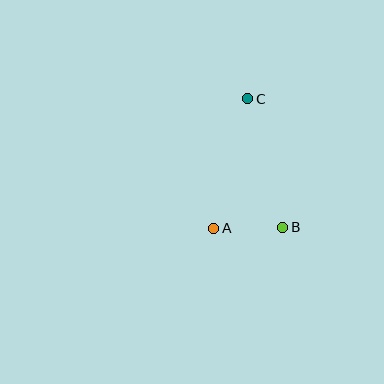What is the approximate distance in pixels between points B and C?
The distance between B and C is approximately 133 pixels.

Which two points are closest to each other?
Points A and B are closest to each other.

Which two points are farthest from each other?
Points A and C are farthest from each other.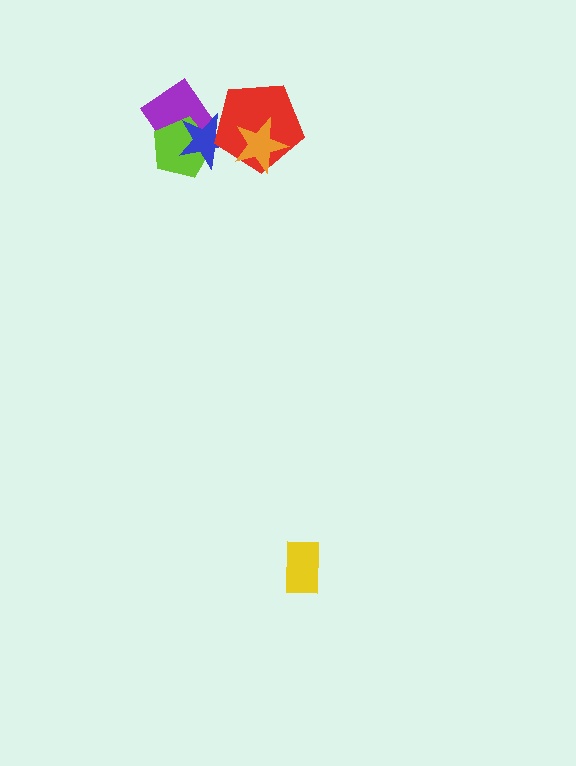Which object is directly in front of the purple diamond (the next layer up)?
The lime pentagon is directly in front of the purple diamond.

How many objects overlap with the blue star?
3 objects overlap with the blue star.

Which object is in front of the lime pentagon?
The blue star is in front of the lime pentagon.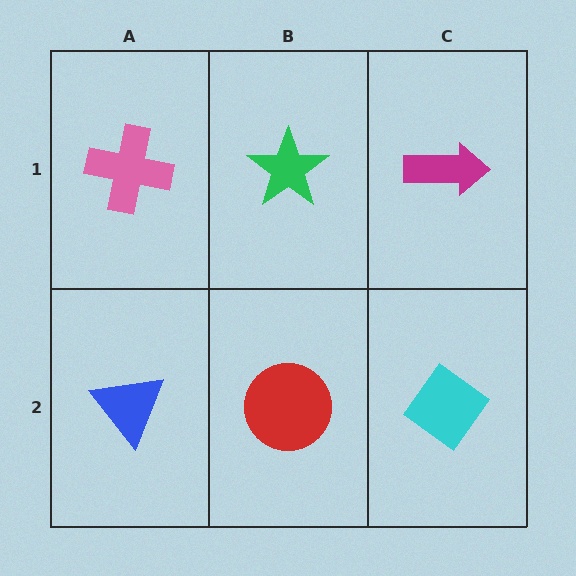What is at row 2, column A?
A blue triangle.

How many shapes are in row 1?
3 shapes.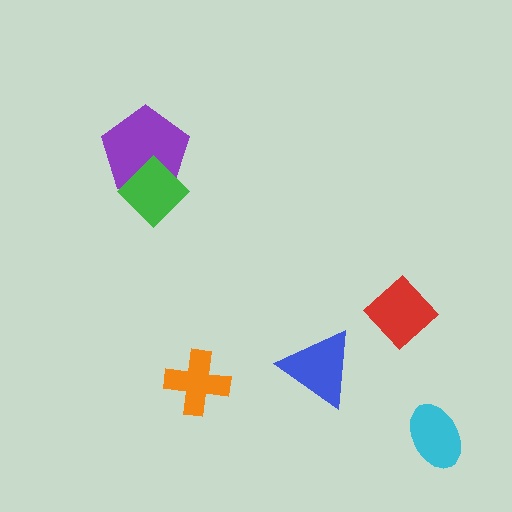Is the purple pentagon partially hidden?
Yes, it is partially covered by another shape.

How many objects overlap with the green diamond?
1 object overlaps with the green diamond.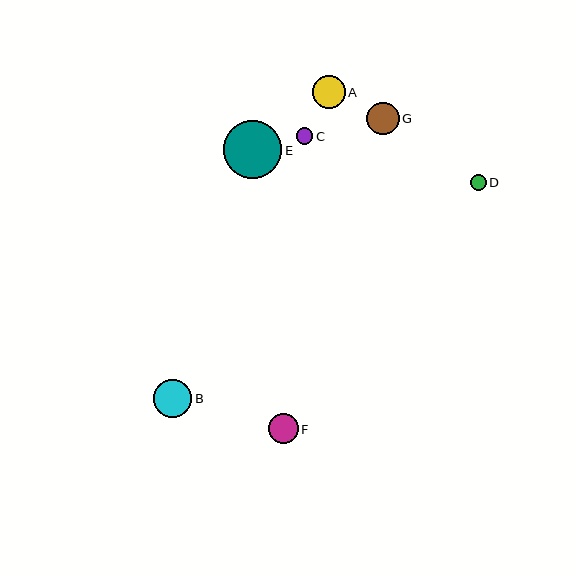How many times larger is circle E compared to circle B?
Circle E is approximately 1.5 times the size of circle B.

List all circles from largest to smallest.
From largest to smallest: E, B, A, G, F, C, D.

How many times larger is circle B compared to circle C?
Circle B is approximately 2.3 times the size of circle C.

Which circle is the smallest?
Circle D is the smallest with a size of approximately 15 pixels.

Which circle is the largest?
Circle E is the largest with a size of approximately 58 pixels.